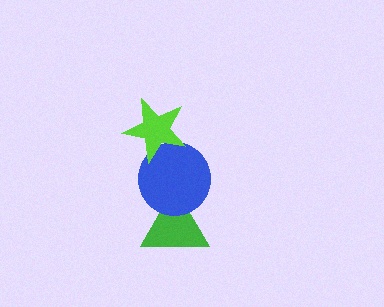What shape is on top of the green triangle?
The blue circle is on top of the green triangle.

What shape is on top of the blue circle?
The lime star is on top of the blue circle.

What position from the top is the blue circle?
The blue circle is 2nd from the top.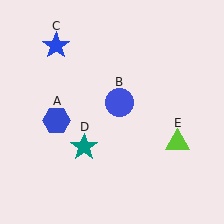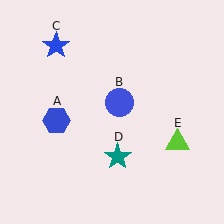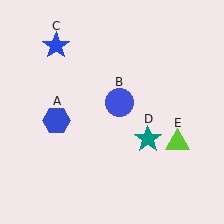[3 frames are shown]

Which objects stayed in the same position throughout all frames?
Blue hexagon (object A) and blue circle (object B) and blue star (object C) and lime triangle (object E) remained stationary.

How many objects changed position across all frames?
1 object changed position: teal star (object D).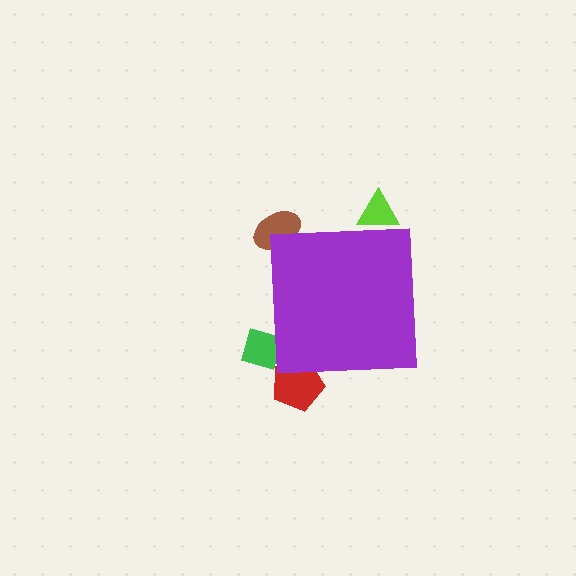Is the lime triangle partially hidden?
Yes, the lime triangle is partially hidden behind the purple square.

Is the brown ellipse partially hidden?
Yes, the brown ellipse is partially hidden behind the purple square.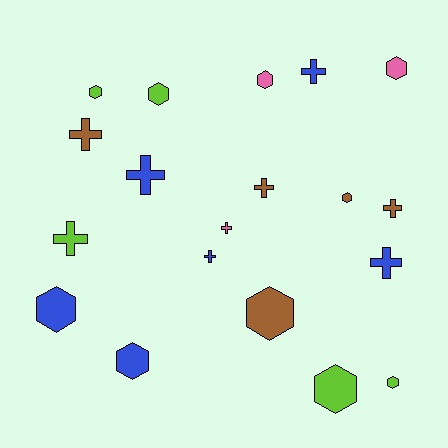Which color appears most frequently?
Blue, with 6 objects.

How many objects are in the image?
There are 19 objects.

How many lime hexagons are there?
There are 4 lime hexagons.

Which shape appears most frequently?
Hexagon, with 10 objects.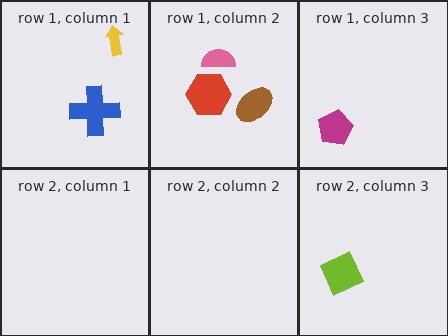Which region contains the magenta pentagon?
The row 1, column 3 region.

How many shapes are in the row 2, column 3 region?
1.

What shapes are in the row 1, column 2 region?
The red hexagon, the brown ellipse, the pink semicircle.